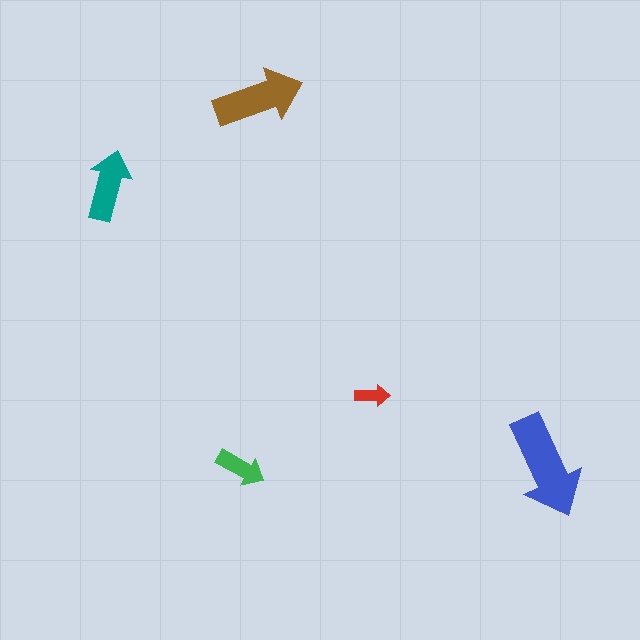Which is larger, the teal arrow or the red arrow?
The teal one.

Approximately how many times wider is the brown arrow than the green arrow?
About 2 times wider.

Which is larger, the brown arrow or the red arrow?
The brown one.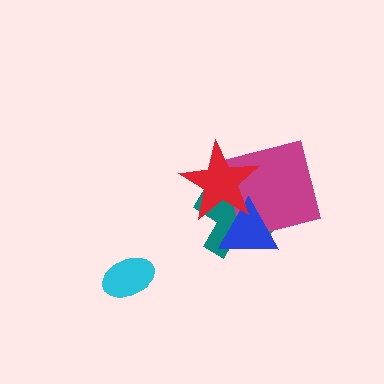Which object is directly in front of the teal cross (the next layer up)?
The magenta square is directly in front of the teal cross.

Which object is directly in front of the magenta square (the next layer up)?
The blue triangle is directly in front of the magenta square.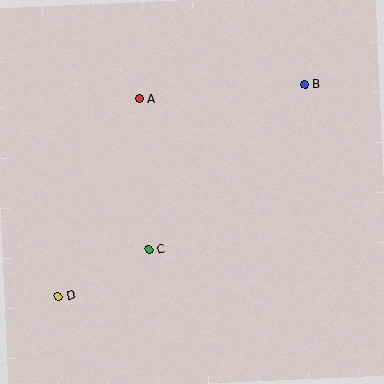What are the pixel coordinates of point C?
Point C is at (149, 250).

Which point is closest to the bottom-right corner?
Point C is closest to the bottom-right corner.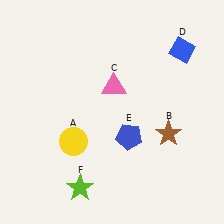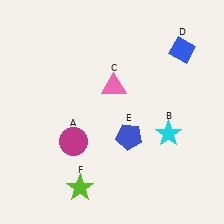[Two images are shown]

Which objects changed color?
A changed from yellow to magenta. B changed from brown to cyan.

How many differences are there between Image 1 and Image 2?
There are 2 differences between the two images.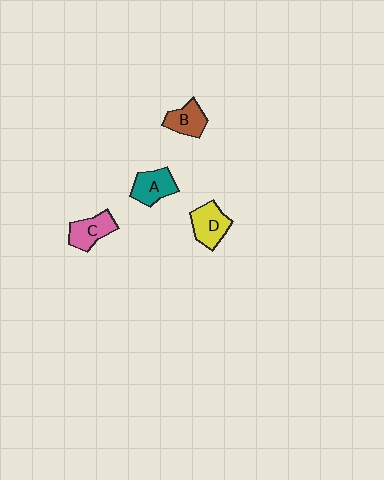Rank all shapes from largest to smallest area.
From largest to smallest: D (yellow), C (pink), A (teal), B (brown).